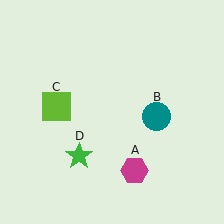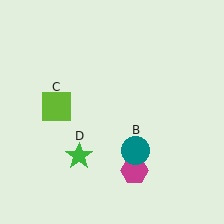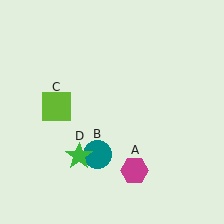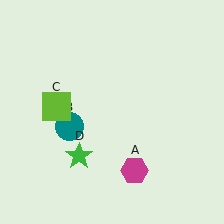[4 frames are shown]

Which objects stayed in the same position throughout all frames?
Magenta hexagon (object A) and lime square (object C) and green star (object D) remained stationary.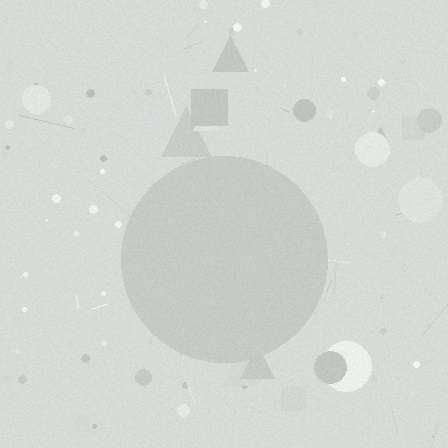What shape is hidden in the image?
A circle is hidden in the image.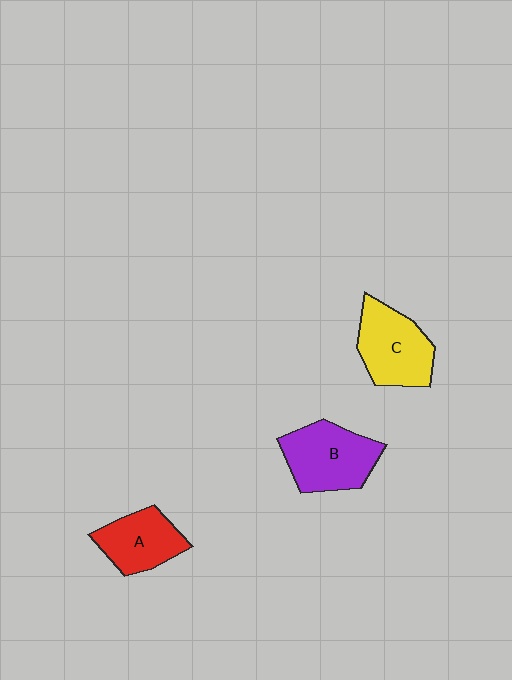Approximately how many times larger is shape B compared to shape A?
Approximately 1.3 times.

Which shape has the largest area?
Shape B (purple).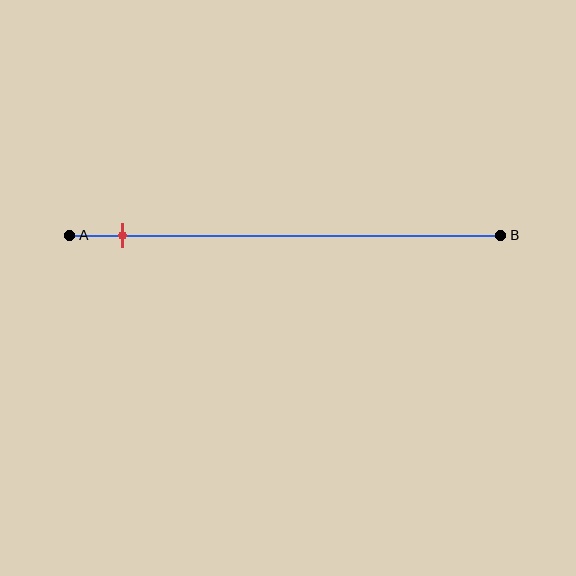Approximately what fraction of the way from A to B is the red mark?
The red mark is approximately 10% of the way from A to B.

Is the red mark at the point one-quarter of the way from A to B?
No, the mark is at about 10% from A, not at the 25% one-quarter point.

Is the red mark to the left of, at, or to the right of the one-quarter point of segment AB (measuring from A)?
The red mark is to the left of the one-quarter point of segment AB.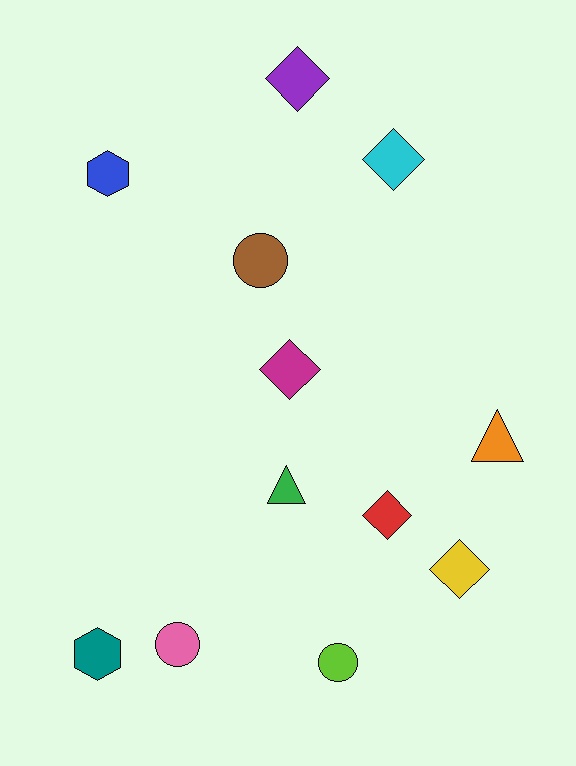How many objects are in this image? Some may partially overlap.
There are 12 objects.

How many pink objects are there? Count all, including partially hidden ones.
There is 1 pink object.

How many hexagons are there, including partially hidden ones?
There are 2 hexagons.